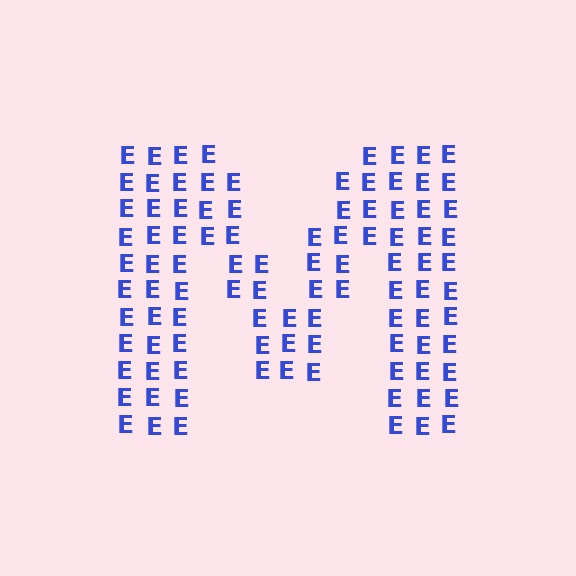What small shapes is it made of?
It is made of small letter E's.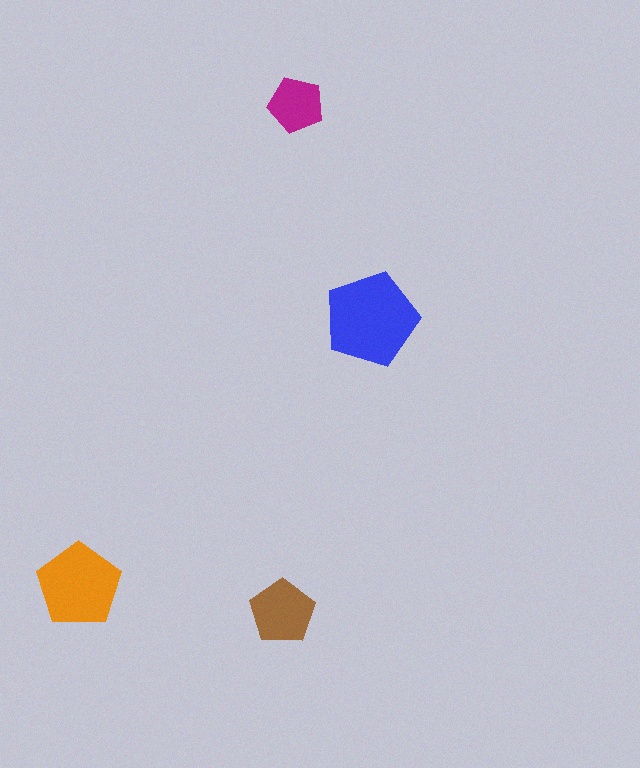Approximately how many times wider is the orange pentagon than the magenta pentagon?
About 1.5 times wider.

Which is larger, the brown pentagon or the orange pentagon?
The orange one.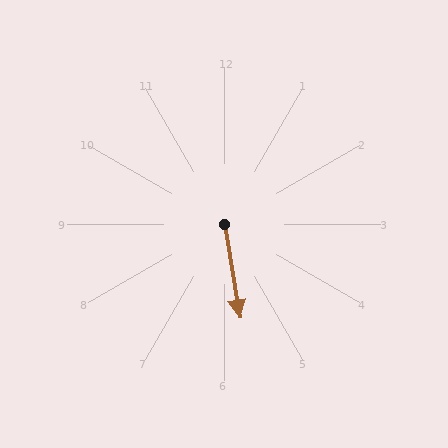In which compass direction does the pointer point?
South.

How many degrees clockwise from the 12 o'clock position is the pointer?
Approximately 171 degrees.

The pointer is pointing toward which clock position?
Roughly 6 o'clock.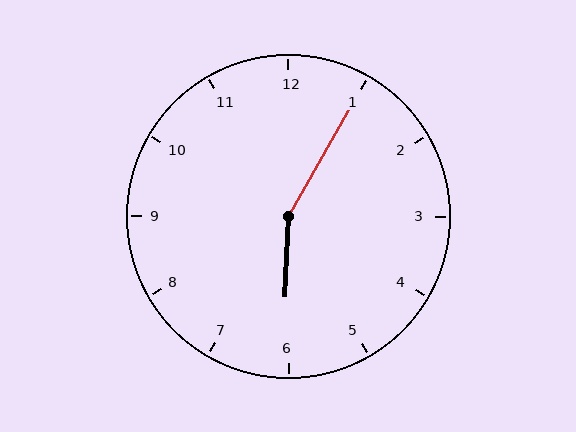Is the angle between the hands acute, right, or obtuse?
It is obtuse.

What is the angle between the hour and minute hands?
Approximately 152 degrees.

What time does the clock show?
6:05.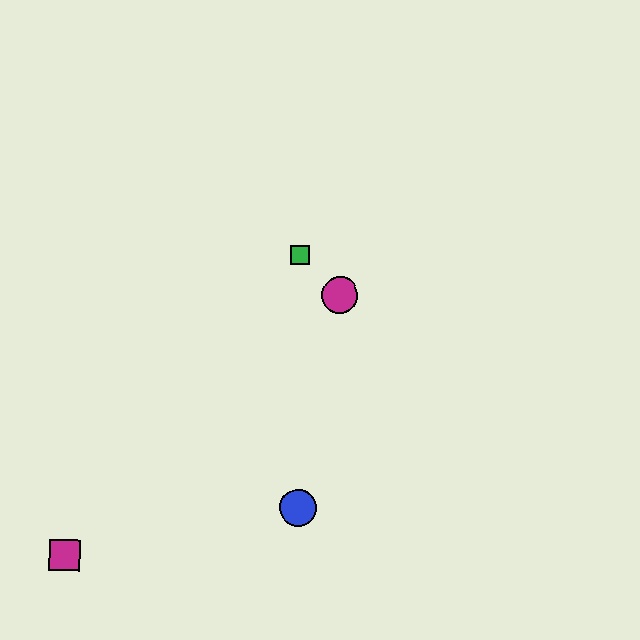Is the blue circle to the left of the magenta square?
No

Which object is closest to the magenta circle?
The green square is closest to the magenta circle.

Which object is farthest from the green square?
The magenta square is farthest from the green square.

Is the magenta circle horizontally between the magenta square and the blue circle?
No